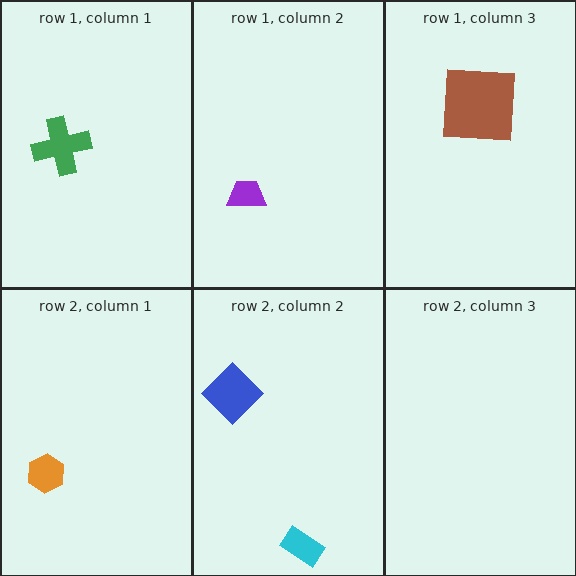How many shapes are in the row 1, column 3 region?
1.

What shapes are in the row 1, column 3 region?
The brown square.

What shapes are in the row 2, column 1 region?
The orange hexagon.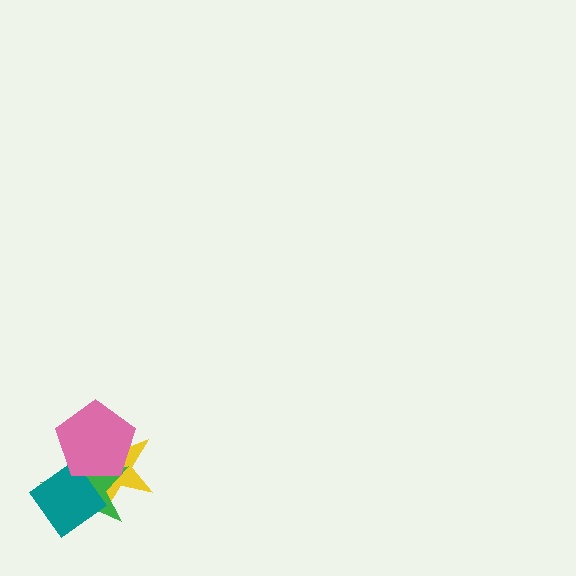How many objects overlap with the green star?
3 objects overlap with the green star.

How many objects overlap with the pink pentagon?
2 objects overlap with the pink pentagon.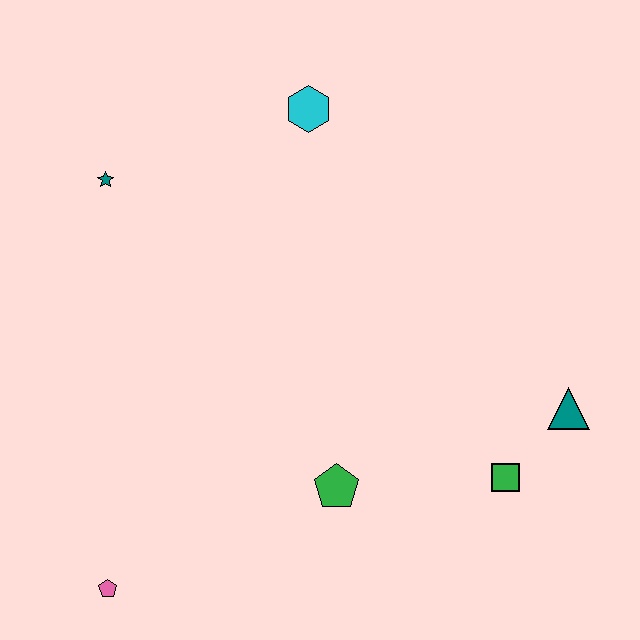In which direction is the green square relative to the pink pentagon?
The green square is to the right of the pink pentagon.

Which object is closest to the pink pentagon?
The green pentagon is closest to the pink pentagon.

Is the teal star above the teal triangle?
Yes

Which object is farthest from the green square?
The teal star is farthest from the green square.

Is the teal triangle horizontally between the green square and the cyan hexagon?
No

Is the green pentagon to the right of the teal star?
Yes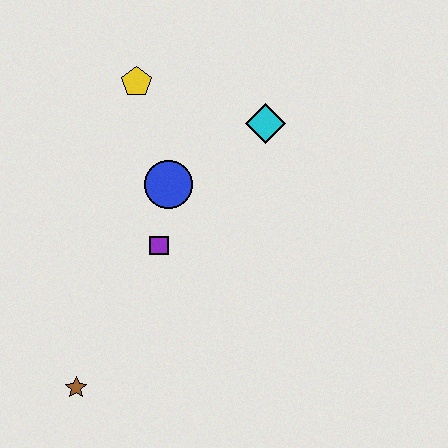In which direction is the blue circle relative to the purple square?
The blue circle is above the purple square.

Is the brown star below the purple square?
Yes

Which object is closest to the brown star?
The purple square is closest to the brown star.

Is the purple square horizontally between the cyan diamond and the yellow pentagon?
Yes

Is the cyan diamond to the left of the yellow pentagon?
No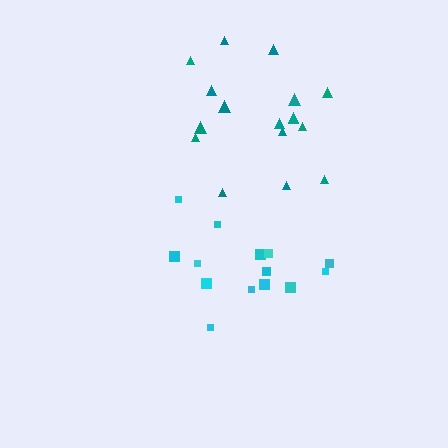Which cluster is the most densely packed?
Teal.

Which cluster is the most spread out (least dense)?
Cyan.